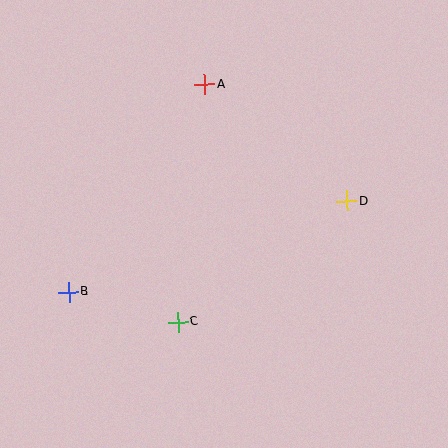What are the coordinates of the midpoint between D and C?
The midpoint between D and C is at (262, 262).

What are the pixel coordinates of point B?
Point B is at (68, 292).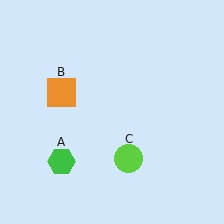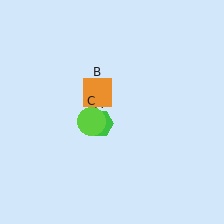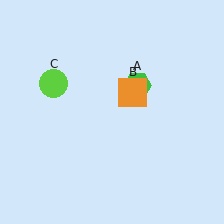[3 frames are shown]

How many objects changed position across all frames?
3 objects changed position: green hexagon (object A), orange square (object B), lime circle (object C).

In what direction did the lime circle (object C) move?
The lime circle (object C) moved up and to the left.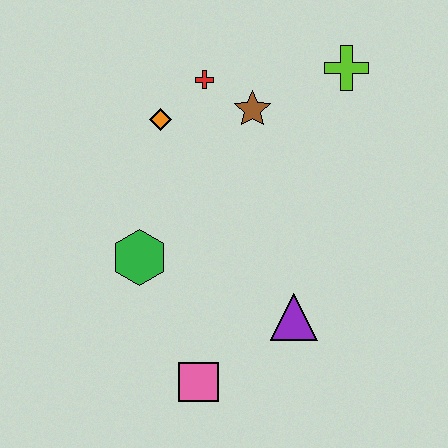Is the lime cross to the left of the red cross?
No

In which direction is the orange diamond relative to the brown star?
The orange diamond is to the left of the brown star.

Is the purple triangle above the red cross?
No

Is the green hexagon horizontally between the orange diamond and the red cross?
No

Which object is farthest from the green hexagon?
The lime cross is farthest from the green hexagon.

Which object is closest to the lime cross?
The brown star is closest to the lime cross.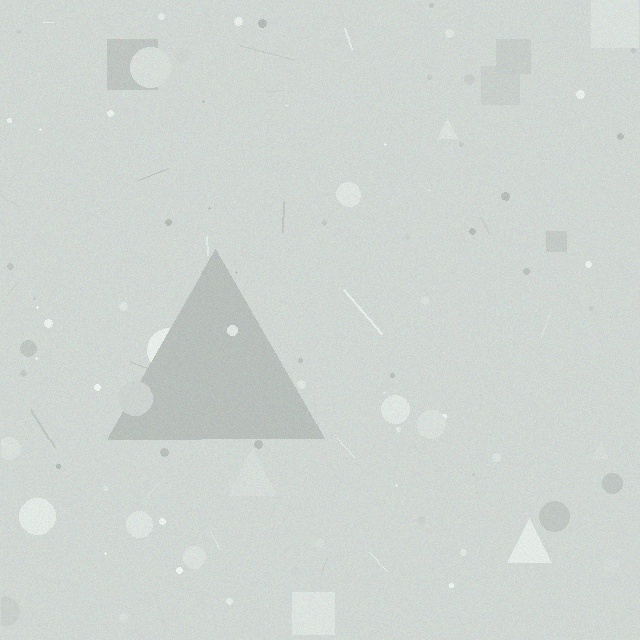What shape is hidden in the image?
A triangle is hidden in the image.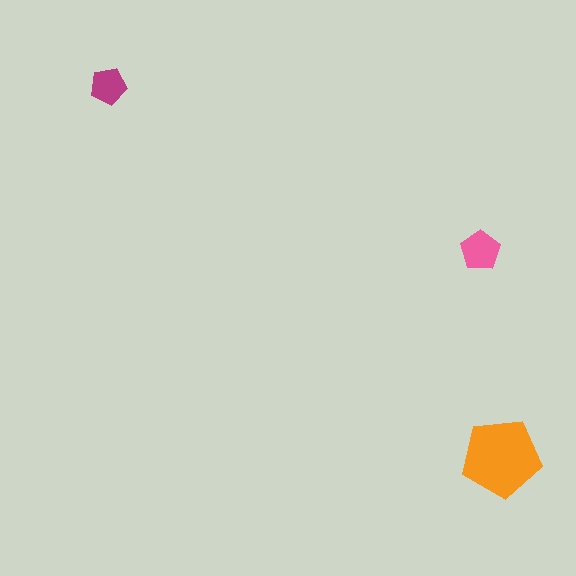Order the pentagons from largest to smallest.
the orange one, the pink one, the magenta one.